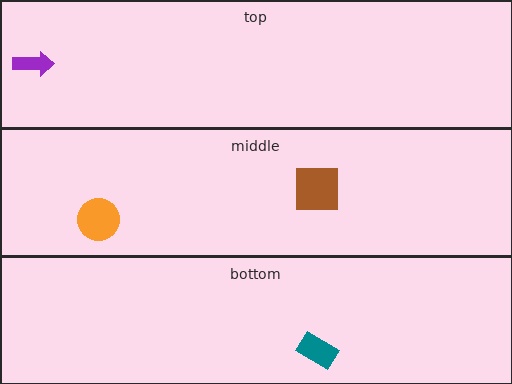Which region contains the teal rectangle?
The bottom region.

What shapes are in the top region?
The purple arrow.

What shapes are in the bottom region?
The teal rectangle.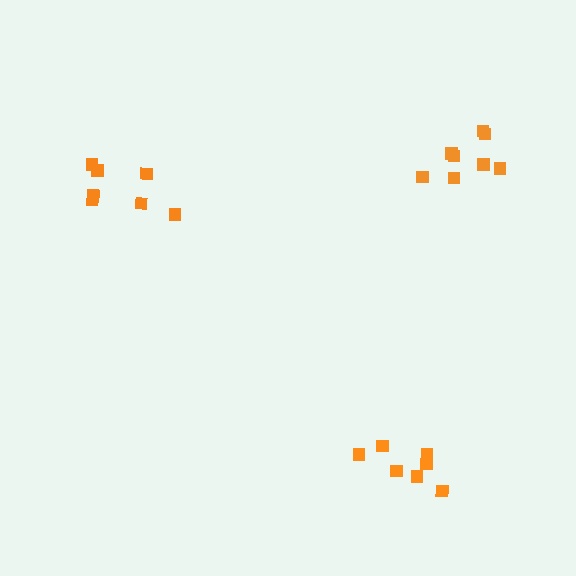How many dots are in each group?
Group 1: 8 dots, Group 2: 8 dots, Group 3: 7 dots (23 total).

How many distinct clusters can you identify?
There are 3 distinct clusters.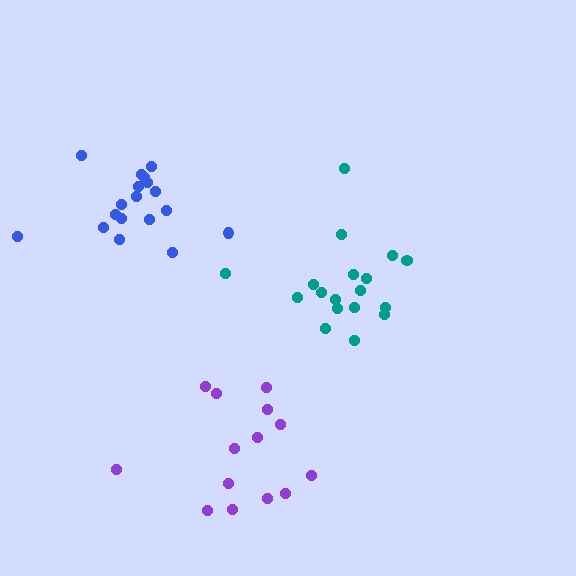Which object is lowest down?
The purple cluster is bottommost.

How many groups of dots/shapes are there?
There are 3 groups.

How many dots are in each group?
Group 1: 14 dots, Group 2: 18 dots, Group 3: 18 dots (50 total).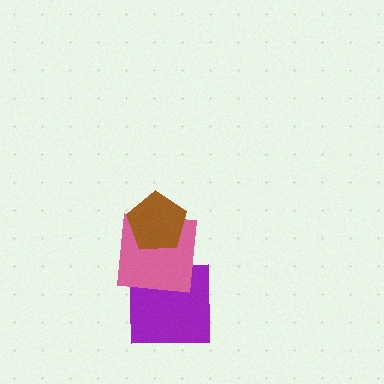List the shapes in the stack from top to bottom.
From top to bottom: the brown pentagon, the pink square, the purple square.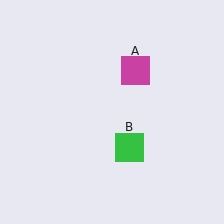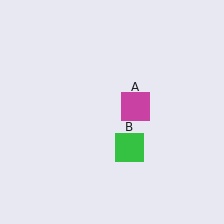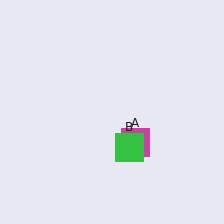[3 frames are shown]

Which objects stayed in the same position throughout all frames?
Green square (object B) remained stationary.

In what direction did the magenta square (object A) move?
The magenta square (object A) moved down.